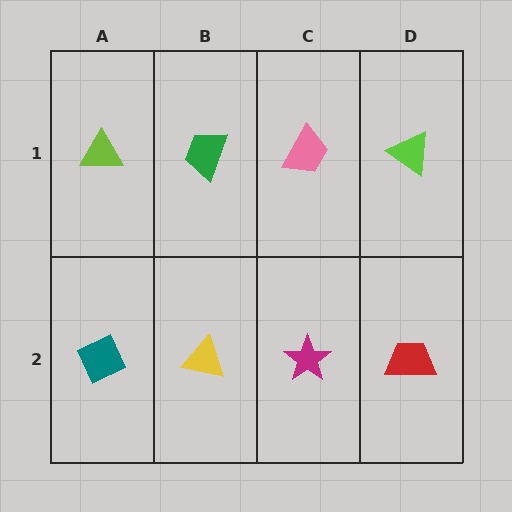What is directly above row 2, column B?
A green trapezoid.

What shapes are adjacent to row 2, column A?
A lime triangle (row 1, column A), a yellow triangle (row 2, column B).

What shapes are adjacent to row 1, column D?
A red trapezoid (row 2, column D), a pink trapezoid (row 1, column C).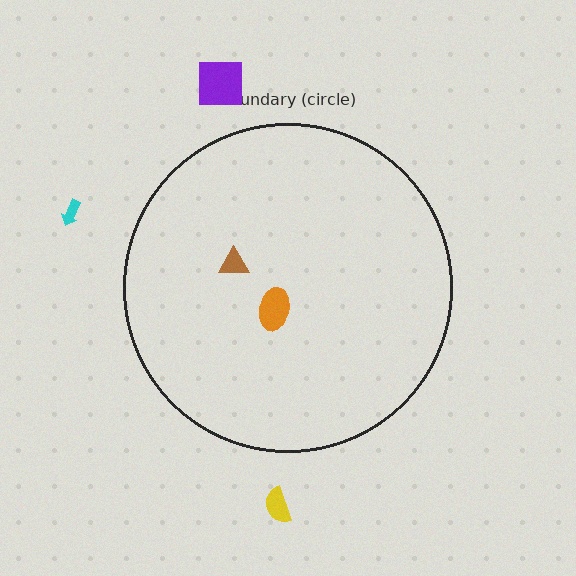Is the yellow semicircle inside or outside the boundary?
Outside.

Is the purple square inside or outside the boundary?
Outside.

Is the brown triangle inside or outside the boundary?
Inside.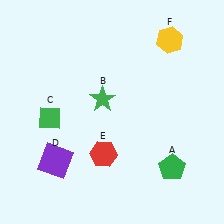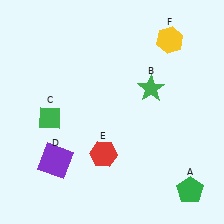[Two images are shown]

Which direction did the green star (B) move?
The green star (B) moved right.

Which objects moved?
The objects that moved are: the green pentagon (A), the green star (B).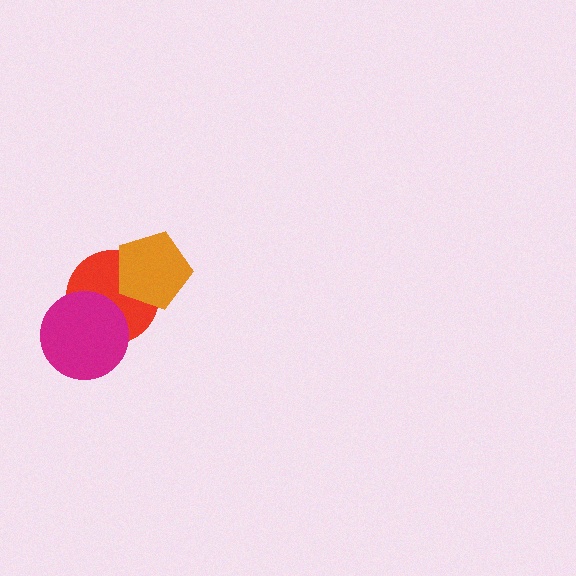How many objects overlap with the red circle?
2 objects overlap with the red circle.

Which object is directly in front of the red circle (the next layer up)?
The orange pentagon is directly in front of the red circle.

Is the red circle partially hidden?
Yes, it is partially covered by another shape.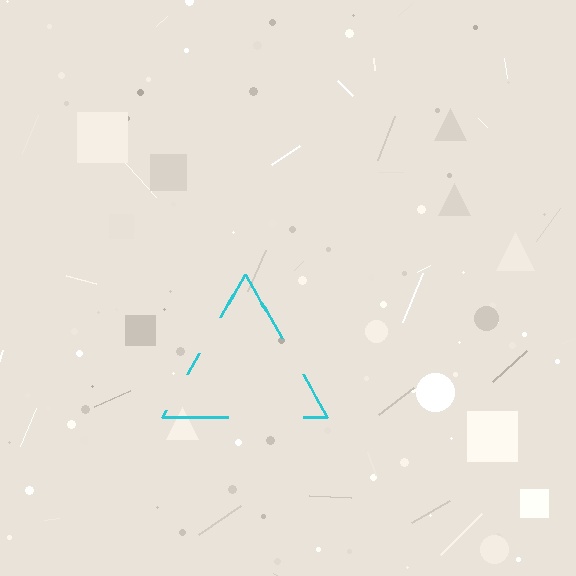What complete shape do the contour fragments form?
The contour fragments form a triangle.